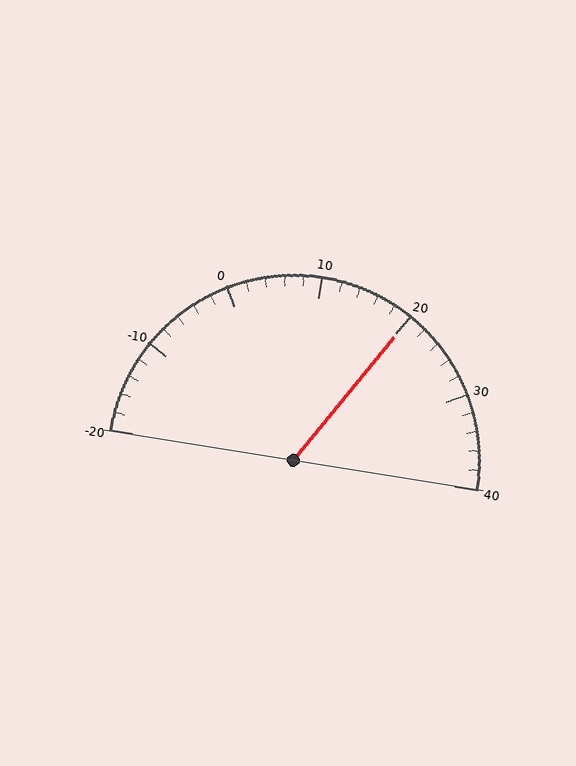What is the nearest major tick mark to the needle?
The nearest major tick mark is 20.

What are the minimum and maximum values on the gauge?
The gauge ranges from -20 to 40.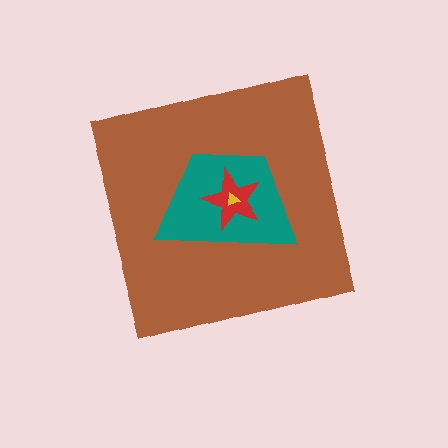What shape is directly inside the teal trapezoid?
The red star.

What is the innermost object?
The yellow triangle.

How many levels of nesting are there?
4.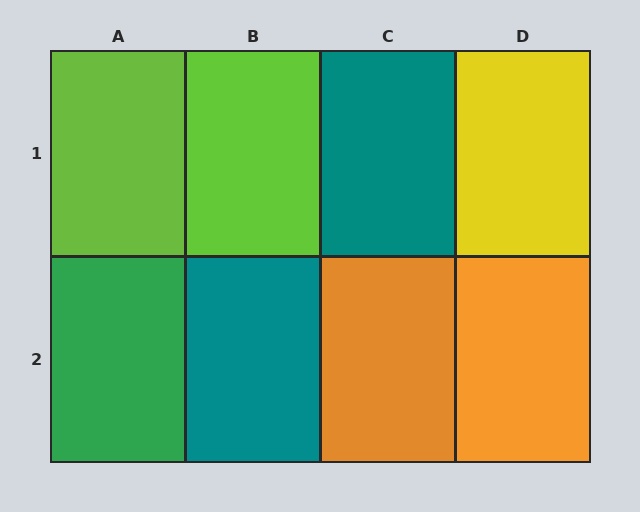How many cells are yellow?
1 cell is yellow.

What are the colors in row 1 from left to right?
Lime, lime, teal, yellow.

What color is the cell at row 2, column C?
Orange.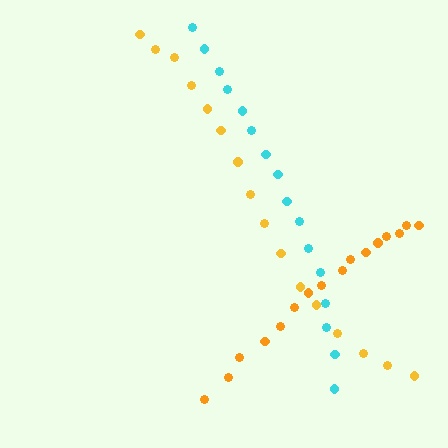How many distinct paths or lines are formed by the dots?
There are 3 distinct paths.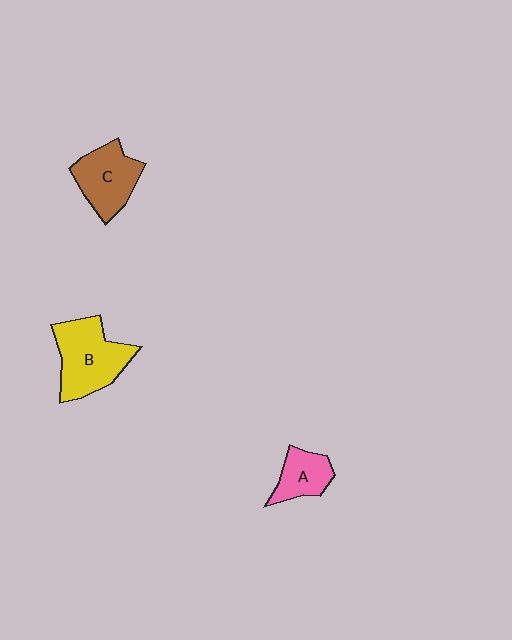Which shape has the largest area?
Shape B (yellow).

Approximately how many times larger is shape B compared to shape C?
Approximately 1.3 times.